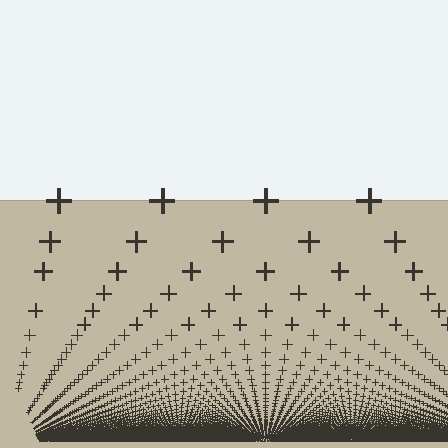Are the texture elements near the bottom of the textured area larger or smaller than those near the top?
Smaller. The gradient is inverted — elements near the bottom are smaller and denser.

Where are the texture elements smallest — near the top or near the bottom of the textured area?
Near the bottom.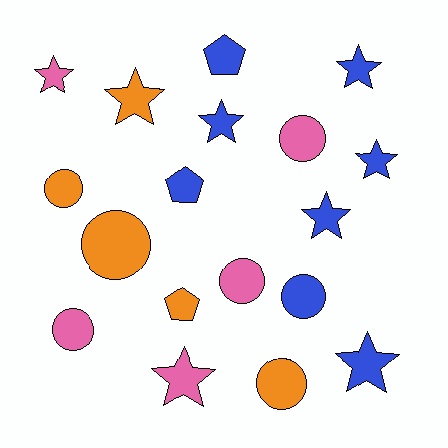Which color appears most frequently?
Blue, with 8 objects.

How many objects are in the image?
There are 18 objects.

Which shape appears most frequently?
Star, with 8 objects.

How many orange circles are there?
There are 3 orange circles.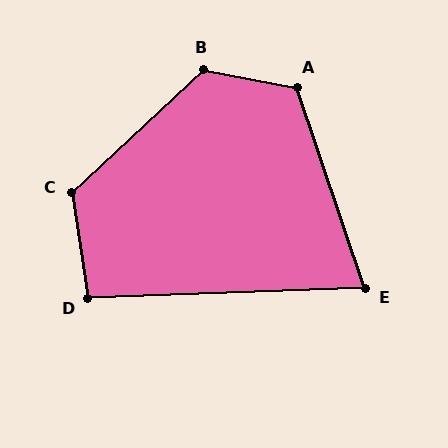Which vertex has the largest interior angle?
B, at approximately 127 degrees.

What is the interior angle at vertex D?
Approximately 96 degrees (obtuse).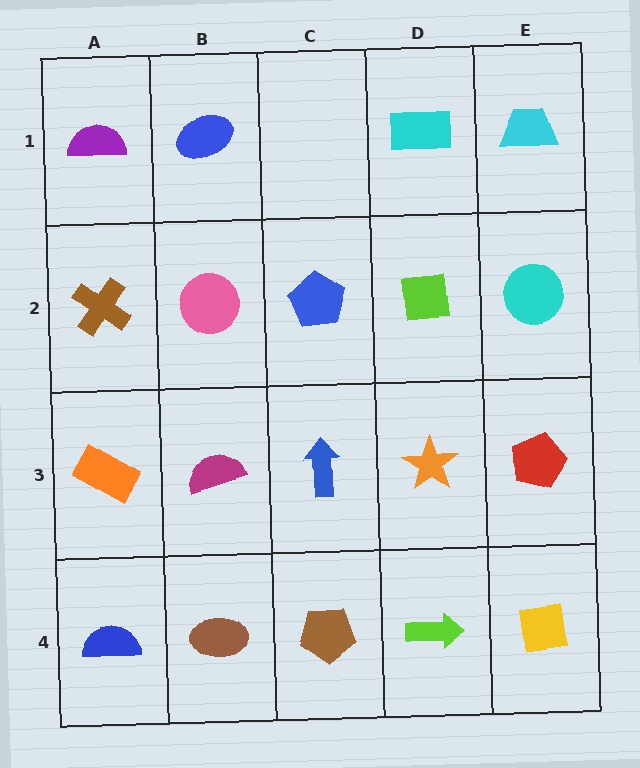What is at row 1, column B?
A blue ellipse.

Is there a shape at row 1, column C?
No, that cell is empty.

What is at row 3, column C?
A blue arrow.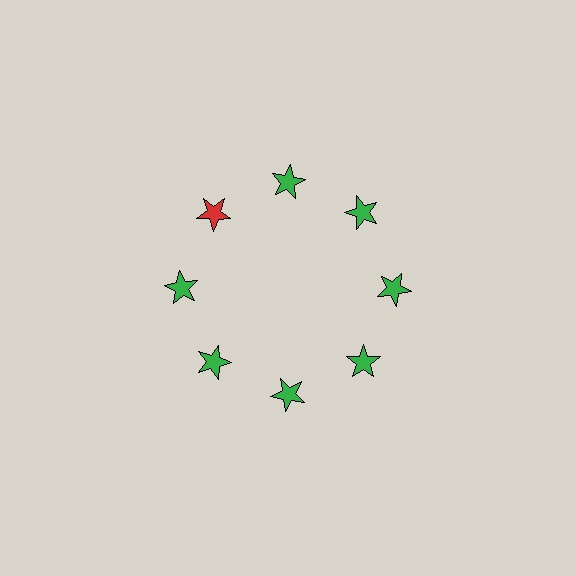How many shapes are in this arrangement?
There are 8 shapes arranged in a ring pattern.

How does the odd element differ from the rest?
It has a different color: red instead of green.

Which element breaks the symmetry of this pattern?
The red star at roughly the 10 o'clock position breaks the symmetry. All other shapes are green stars.